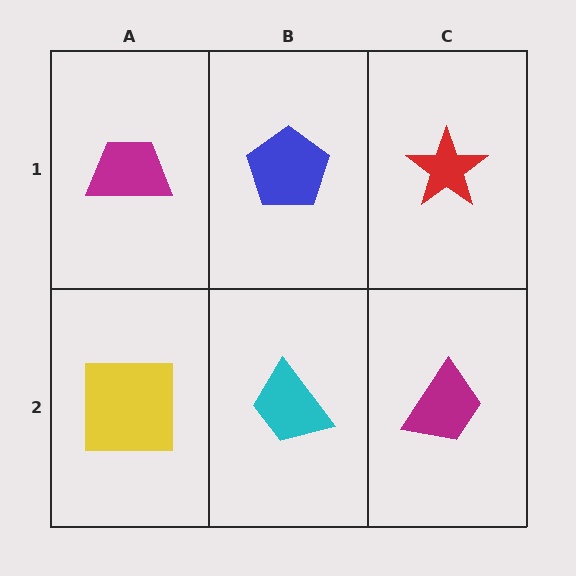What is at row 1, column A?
A magenta trapezoid.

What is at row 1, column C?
A red star.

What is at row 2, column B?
A cyan trapezoid.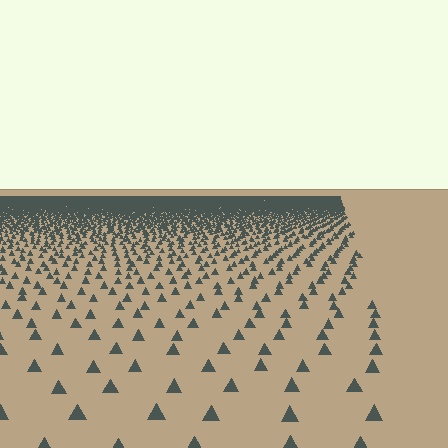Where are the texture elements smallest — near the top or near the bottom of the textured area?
Near the top.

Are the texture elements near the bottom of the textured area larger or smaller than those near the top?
Larger. Near the bottom, elements are closer to the viewer and appear at a bigger on-screen size.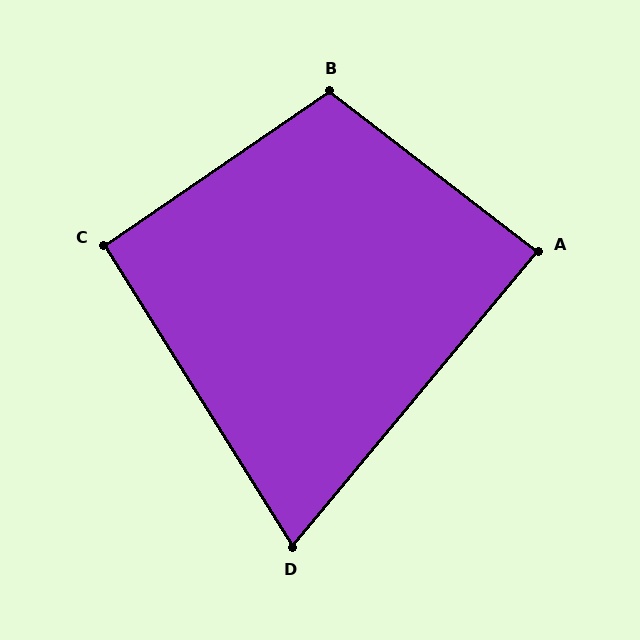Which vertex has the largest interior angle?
B, at approximately 108 degrees.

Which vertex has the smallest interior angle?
D, at approximately 72 degrees.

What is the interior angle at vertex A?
Approximately 88 degrees (approximately right).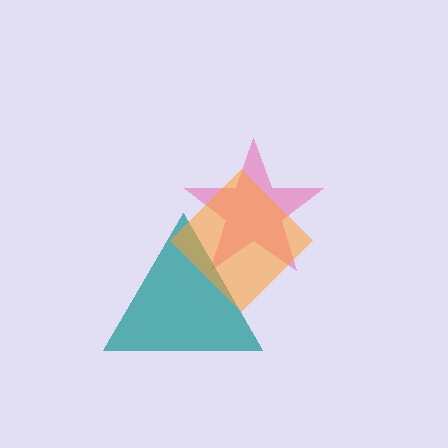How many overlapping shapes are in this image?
There are 3 overlapping shapes in the image.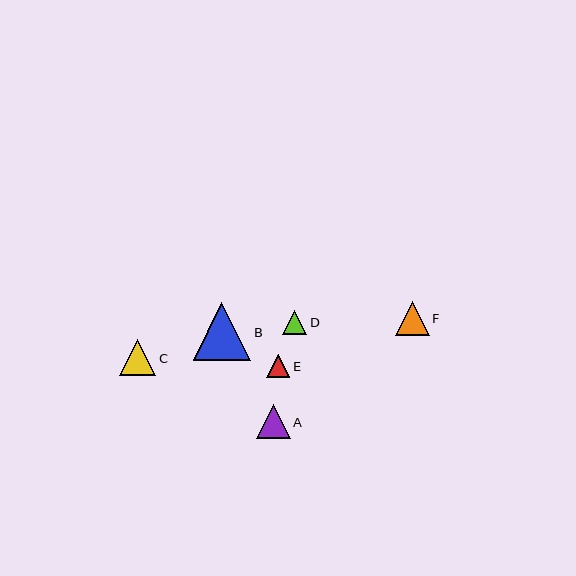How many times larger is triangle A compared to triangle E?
Triangle A is approximately 1.5 times the size of triangle E.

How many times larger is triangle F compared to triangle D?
Triangle F is approximately 1.4 times the size of triangle D.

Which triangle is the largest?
Triangle B is the largest with a size of approximately 57 pixels.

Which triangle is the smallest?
Triangle E is the smallest with a size of approximately 23 pixels.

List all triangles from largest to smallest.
From largest to smallest: B, C, A, F, D, E.